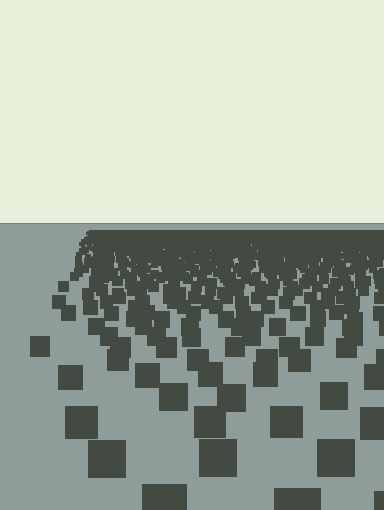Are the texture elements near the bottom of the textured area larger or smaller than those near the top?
Larger. Near the bottom, elements are closer to the viewer and appear at a bigger on-screen size.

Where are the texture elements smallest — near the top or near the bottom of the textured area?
Near the top.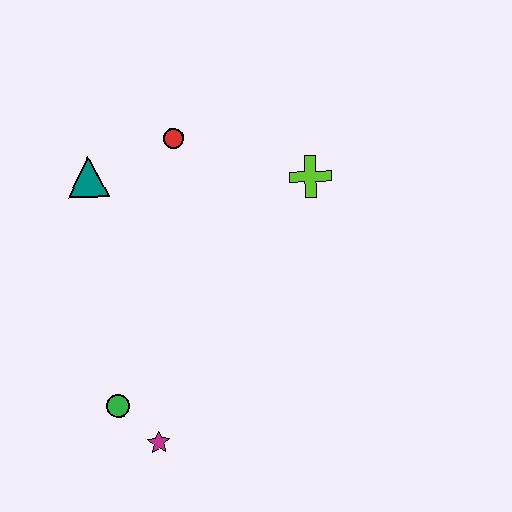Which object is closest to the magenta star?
The green circle is closest to the magenta star.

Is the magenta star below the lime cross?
Yes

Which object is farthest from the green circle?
The lime cross is farthest from the green circle.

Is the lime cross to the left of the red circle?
No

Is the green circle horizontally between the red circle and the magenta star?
No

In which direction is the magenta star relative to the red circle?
The magenta star is below the red circle.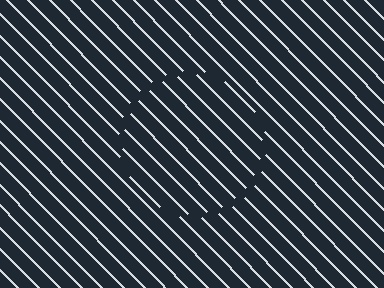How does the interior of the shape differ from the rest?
The interior of the shape contains the same grating, shifted by half a period — the contour is defined by the phase discontinuity where line-ends from the inner and outer gratings abut.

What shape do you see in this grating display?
An illusory circle. The interior of the shape contains the same grating, shifted by half a period — the contour is defined by the phase discontinuity where line-ends from the inner and outer gratings abut.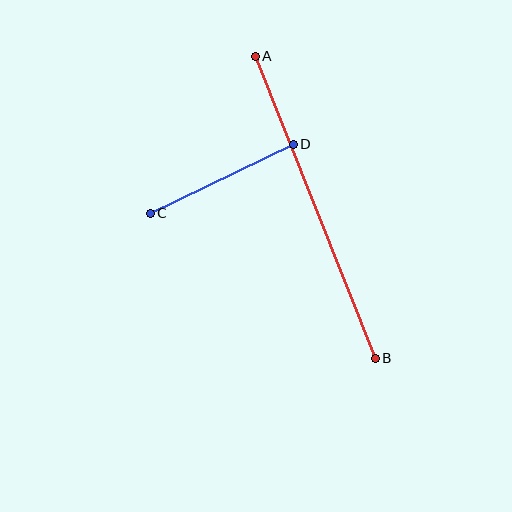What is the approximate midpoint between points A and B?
The midpoint is at approximately (315, 207) pixels.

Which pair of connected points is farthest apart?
Points A and B are farthest apart.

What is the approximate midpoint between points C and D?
The midpoint is at approximately (222, 179) pixels.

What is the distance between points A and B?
The distance is approximately 325 pixels.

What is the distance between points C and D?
The distance is approximately 159 pixels.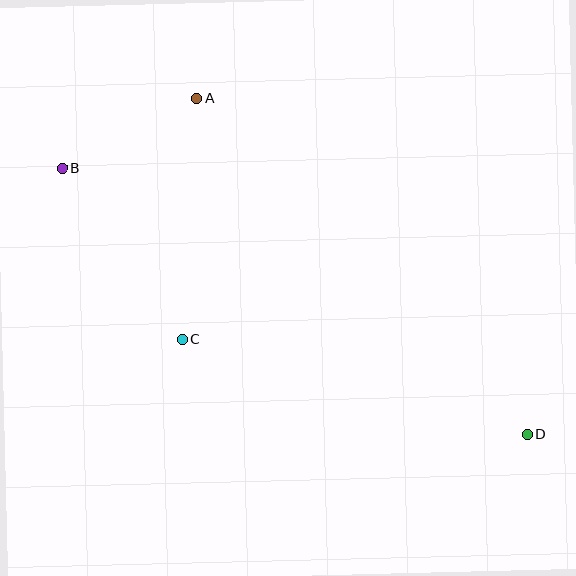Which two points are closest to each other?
Points A and B are closest to each other.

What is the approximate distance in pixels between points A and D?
The distance between A and D is approximately 471 pixels.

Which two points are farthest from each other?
Points B and D are farthest from each other.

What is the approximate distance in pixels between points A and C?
The distance between A and C is approximately 242 pixels.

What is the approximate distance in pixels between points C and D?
The distance between C and D is approximately 357 pixels.